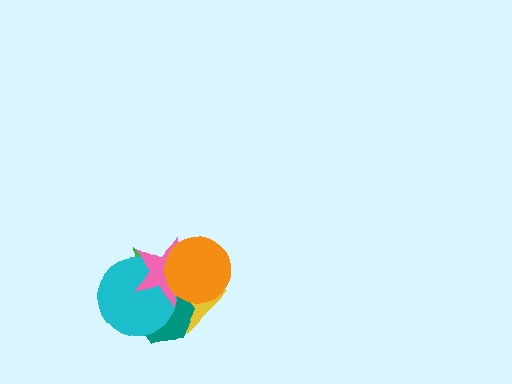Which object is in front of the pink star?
The orange circle is in front of the pink star.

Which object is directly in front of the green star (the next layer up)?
The yellow diamond is directly in front of the green star.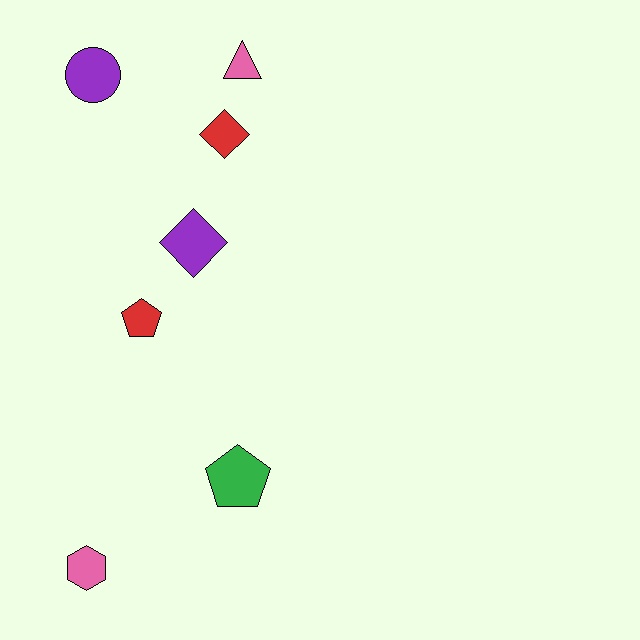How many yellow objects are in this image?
There are no yellow objects.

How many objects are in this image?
There are 7 objects.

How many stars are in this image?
There are no stars.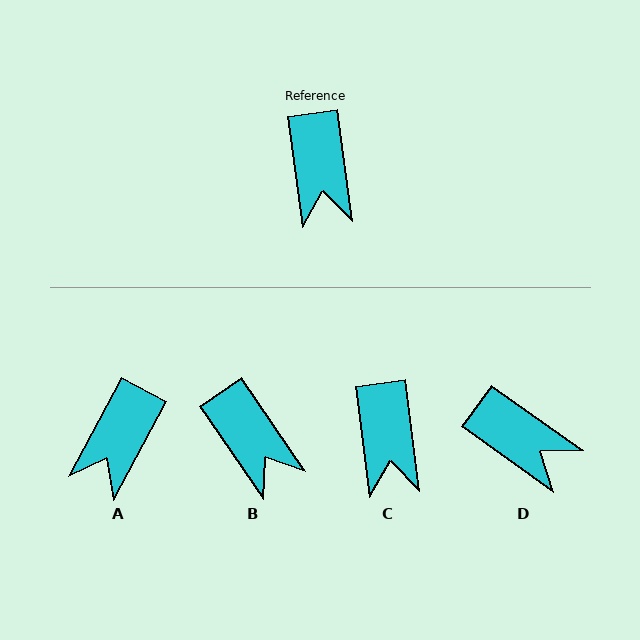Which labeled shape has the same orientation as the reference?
C.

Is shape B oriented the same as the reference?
No, it is off by about 27 degrees.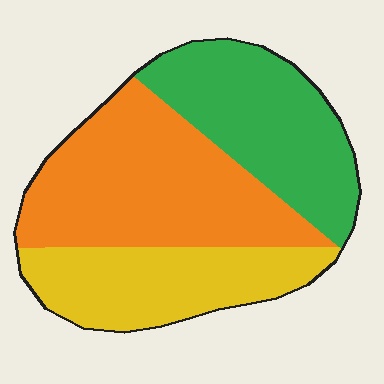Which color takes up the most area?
Orange, at roughly 40%.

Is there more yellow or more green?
Green.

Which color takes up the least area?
Yellow, at roughly 25%.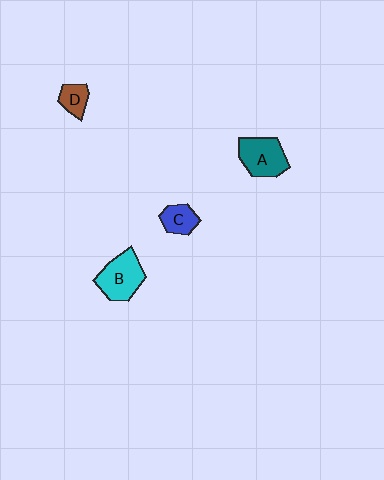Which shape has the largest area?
Shape B (cyan).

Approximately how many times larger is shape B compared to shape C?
Approximately 1.9 times.